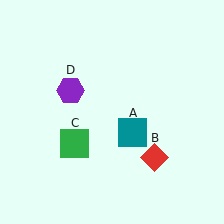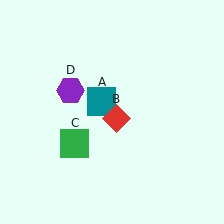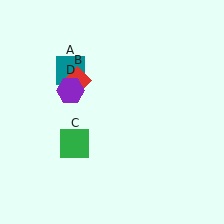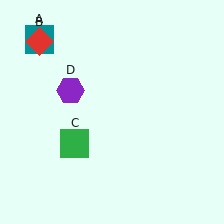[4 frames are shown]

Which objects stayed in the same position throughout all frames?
Green square (object C) and purple hexagon (object D) remained stationary.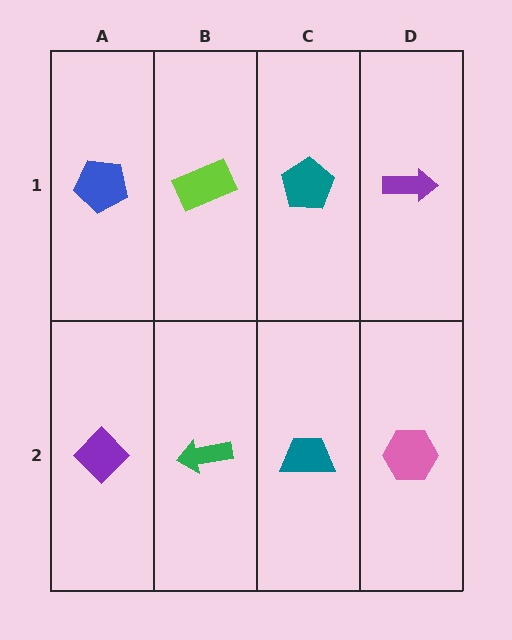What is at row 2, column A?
A purple diamond.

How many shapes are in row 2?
4 shapes.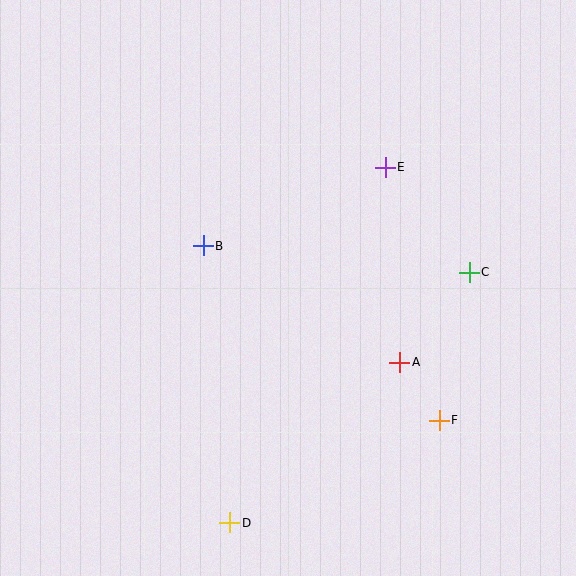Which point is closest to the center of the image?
Point B at (203, 246) is closest to the center.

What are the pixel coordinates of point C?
Point C is at (469, 272).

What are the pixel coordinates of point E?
Point E is at (385, 167).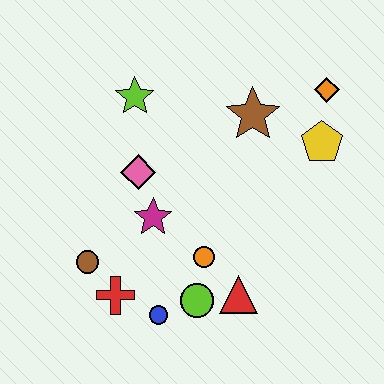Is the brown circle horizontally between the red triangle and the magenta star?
No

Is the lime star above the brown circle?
Yes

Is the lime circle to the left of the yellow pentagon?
Yes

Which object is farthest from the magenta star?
The orange diamond is farthest from the magenta star.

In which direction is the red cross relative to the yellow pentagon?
The red cross is to the left of the yellow pentagon.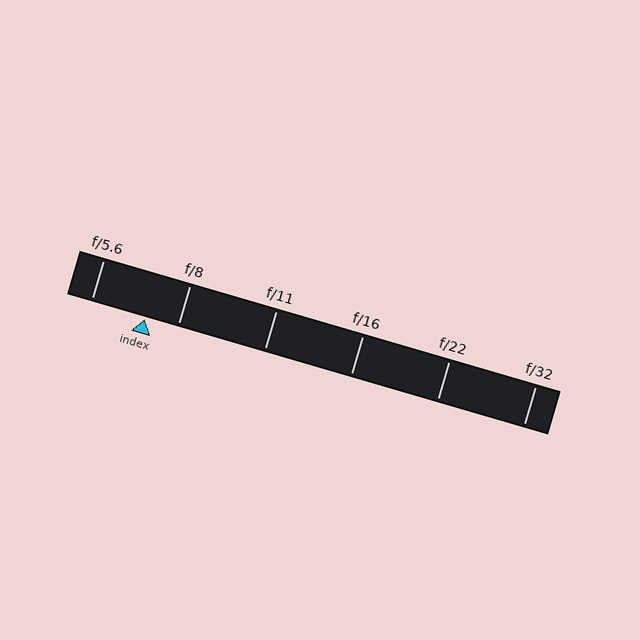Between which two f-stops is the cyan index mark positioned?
The index mark is between f/5.6 and f/8.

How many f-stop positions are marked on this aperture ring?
There are 6 f-stop positions marked.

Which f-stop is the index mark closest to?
The index mark is closest to f/8.